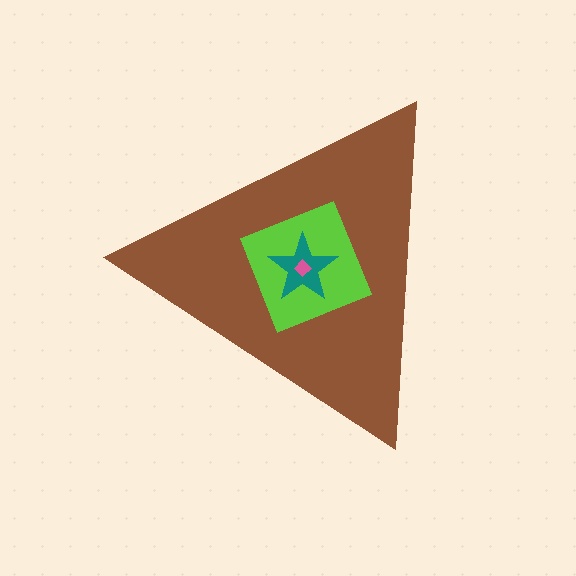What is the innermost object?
The pink diamond.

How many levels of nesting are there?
4.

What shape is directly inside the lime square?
The teal star.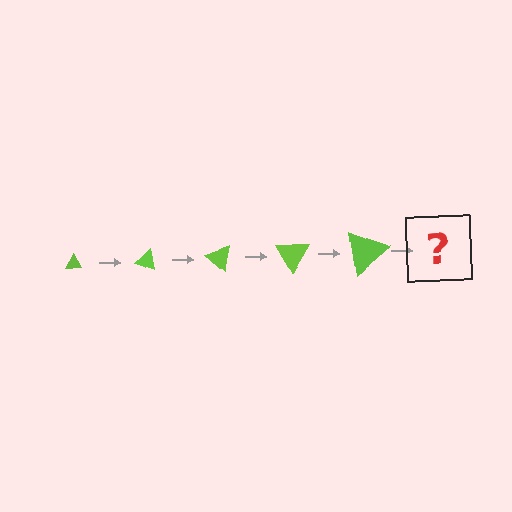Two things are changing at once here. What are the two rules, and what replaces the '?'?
The two rules are that the triangle grows larger each step and it rotates 20 degrees each step. The '?' should be a triangle, larger than the previous one and rotated 100 degrees from the start.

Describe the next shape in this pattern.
It should be a triangle, larger than the previous one and rotated 100 degrees from the start.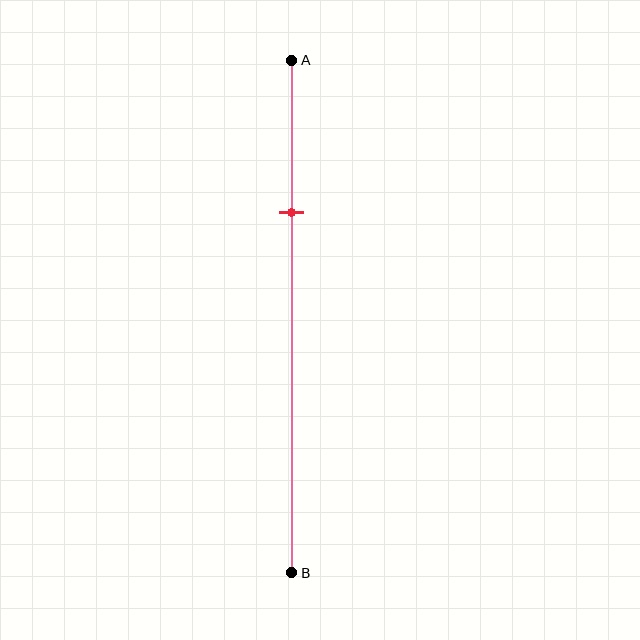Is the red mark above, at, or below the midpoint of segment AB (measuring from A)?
The red mark is above the midpoint of segment AB.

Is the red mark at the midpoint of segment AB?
No, the mark is at about 30% from A, not at the 50% midpoint.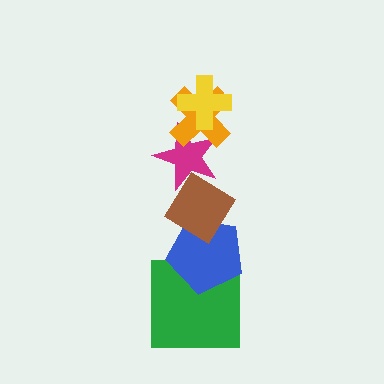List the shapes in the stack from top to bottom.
From top to bottom: the yellow cross, the orange cross, the magenta star, the brown diamond, the blue pentagon, the green square.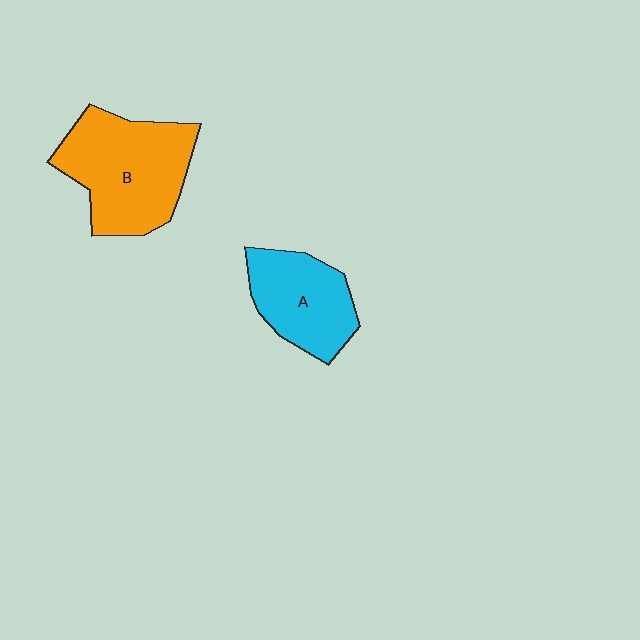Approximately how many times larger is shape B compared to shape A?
Approximately 1.5 times.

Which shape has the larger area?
Shape B (orange).